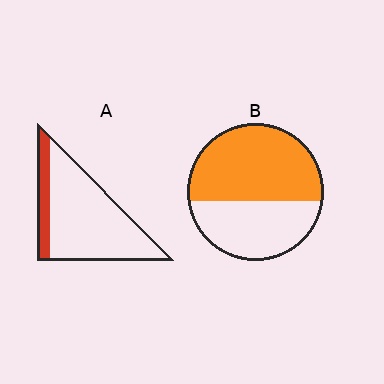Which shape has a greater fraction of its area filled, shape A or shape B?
Shape B.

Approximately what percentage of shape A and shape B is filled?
A is approximately 20% and B is approximately 60%.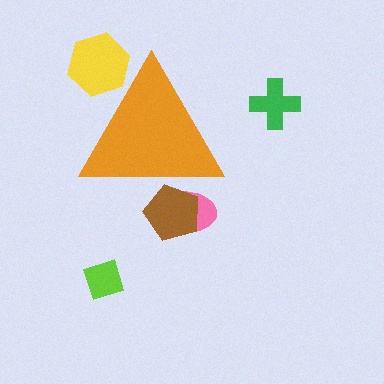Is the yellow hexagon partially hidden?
Yes, the yellow hexagon is partially hidden behind the orange triangle.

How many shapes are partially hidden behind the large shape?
3 shapes are partially hidden.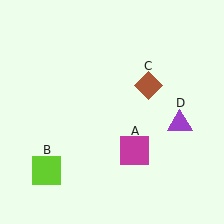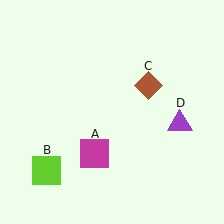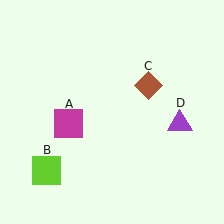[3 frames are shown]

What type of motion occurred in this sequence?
The magenta square (object A) rotated clockwise around the center of the scene.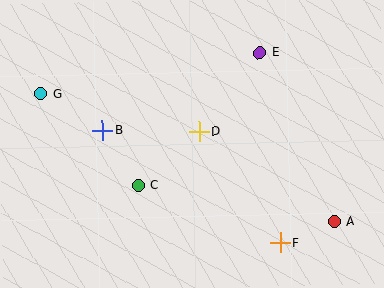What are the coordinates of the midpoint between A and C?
The midpoint between A and C is at (236, 204).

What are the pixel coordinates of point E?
Point E is at (260, 53).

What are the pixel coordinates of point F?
Point F is at (281, 243).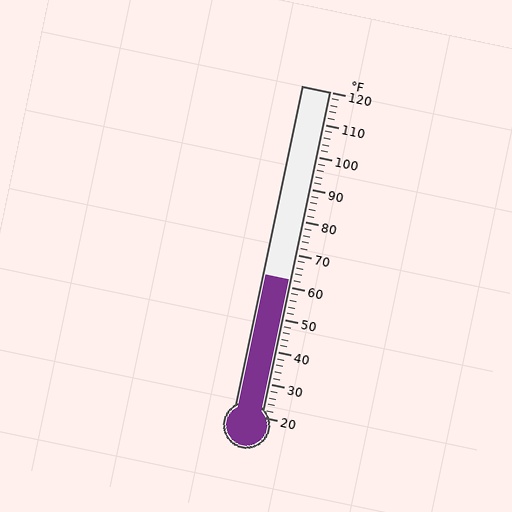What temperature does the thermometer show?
The thermometer shows approximately 62°F.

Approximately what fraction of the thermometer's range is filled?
The thermometer is filled to approximately 40% of its range.